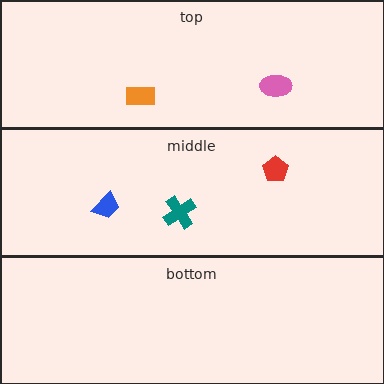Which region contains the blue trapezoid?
The middle region.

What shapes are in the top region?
The orange rectangle, the pink ellipse.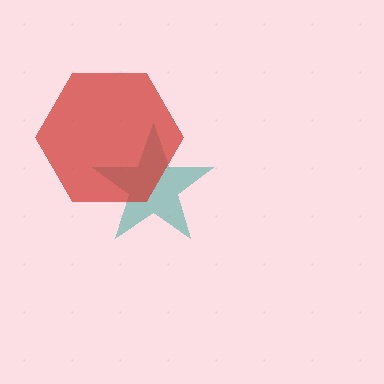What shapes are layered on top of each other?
The layered shapes are: a teal star, a red hexagon.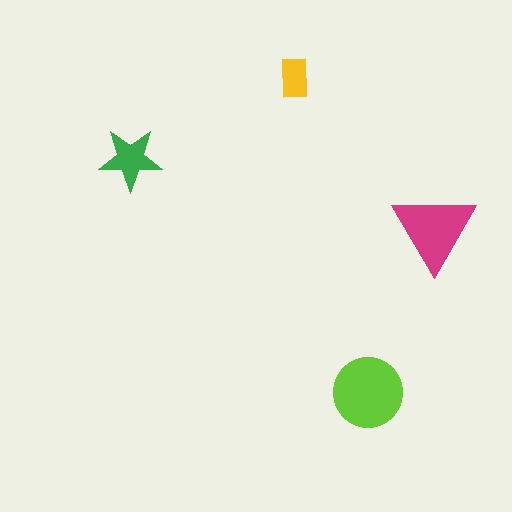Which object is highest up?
The yellow rectangle is topmost.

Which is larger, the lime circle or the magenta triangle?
The lime circle.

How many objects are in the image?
There are 4 objects in the image.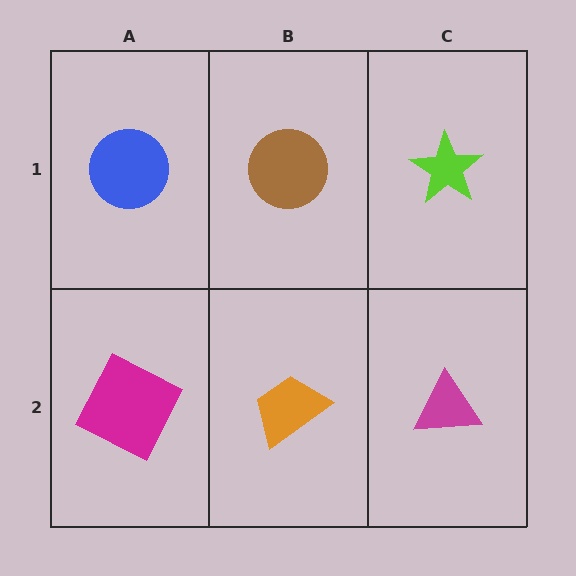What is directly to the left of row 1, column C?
A brown circle.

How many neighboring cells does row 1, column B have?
3.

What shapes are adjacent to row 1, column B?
An orange trapezoid (row 2, column B), a blue circle (row 1, column A), a lime star (row 1, column C).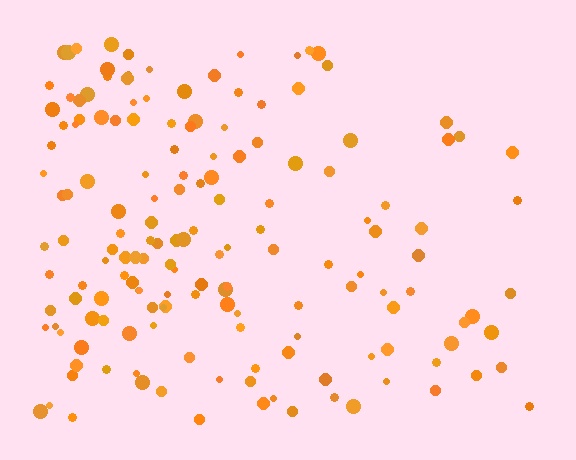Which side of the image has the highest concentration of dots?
The left.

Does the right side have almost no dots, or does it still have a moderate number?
Still a moderate number, just noticeably fewer than the left.